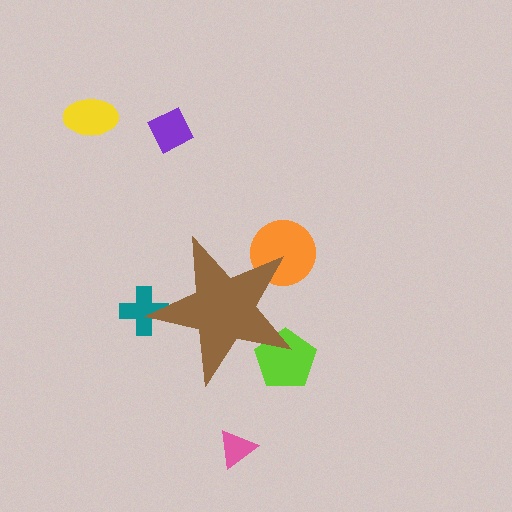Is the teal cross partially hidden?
Yes, the teal cross is partially hidden behind the brown star.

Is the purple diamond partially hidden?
No, the purple diamond is fully visible.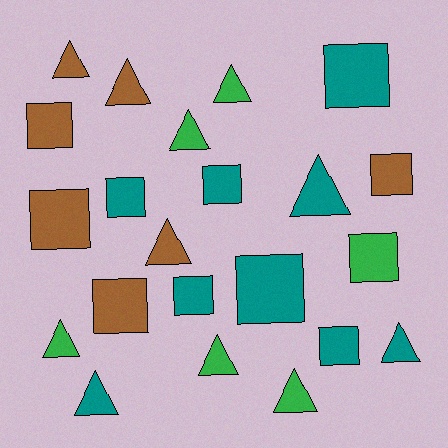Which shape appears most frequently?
Square, with 11 objects.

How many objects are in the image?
There are 22 objects.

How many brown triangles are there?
There are 3 brown triangles.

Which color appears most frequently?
Teal, with 9 objects.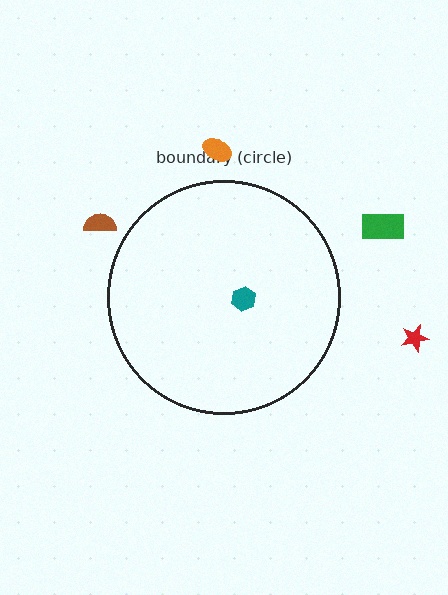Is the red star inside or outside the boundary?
Outside.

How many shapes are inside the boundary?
1 inside, 4 outside.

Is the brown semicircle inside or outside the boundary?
Outside.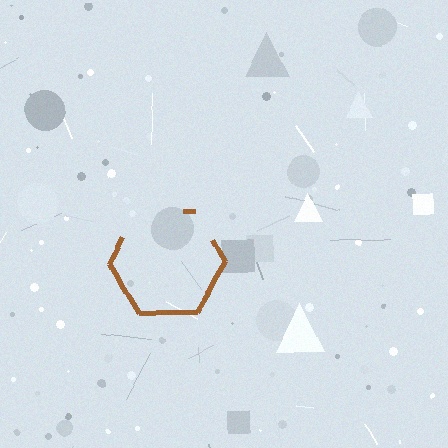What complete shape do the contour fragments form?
The contour fragments form a hexagon.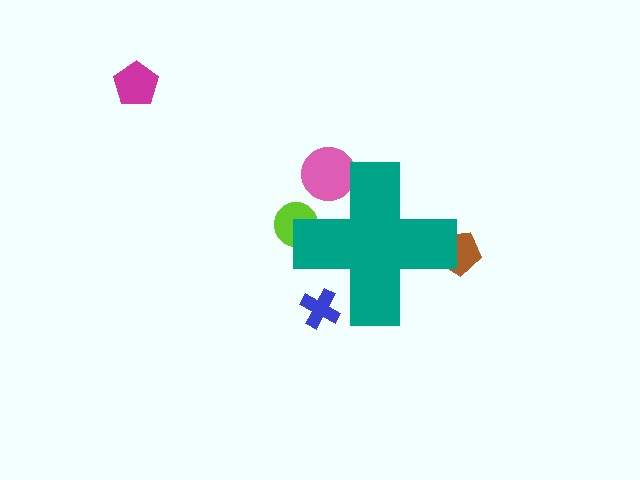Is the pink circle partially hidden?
Yes, the pink circle is partially hidden behind the teal cross.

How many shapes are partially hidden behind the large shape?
4 shapes are partially hidden.